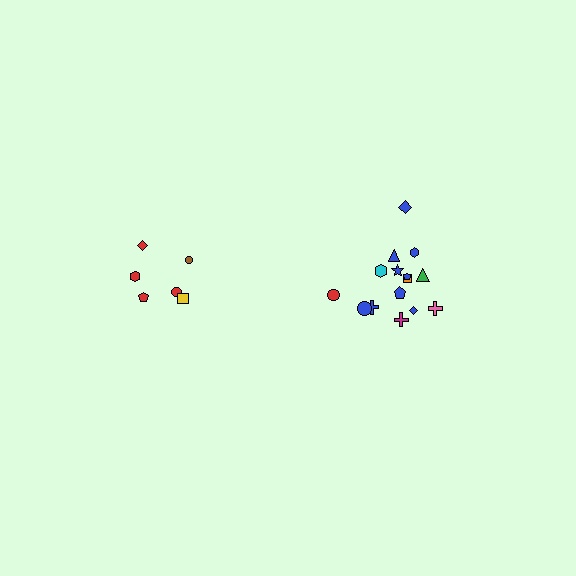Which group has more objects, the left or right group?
The right group.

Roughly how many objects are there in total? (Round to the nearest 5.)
Roughly 20 objects in total.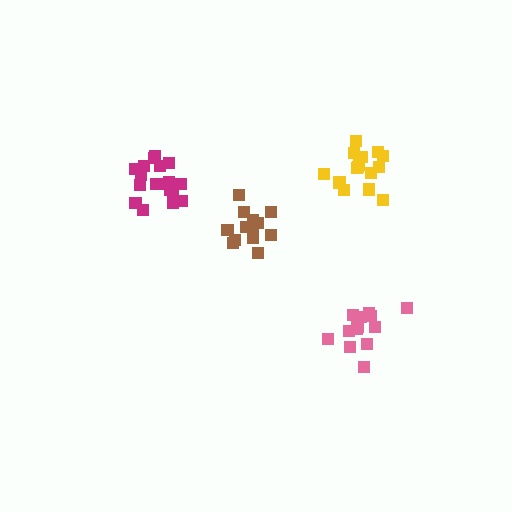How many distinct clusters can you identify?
There are 4 distinct clusters.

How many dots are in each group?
Group 1: 14 dots, Group 2: 18 dots, Group 3: 14 dots, Group 4: 15 dots (61 total).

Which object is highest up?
The yellow cluster is topmost.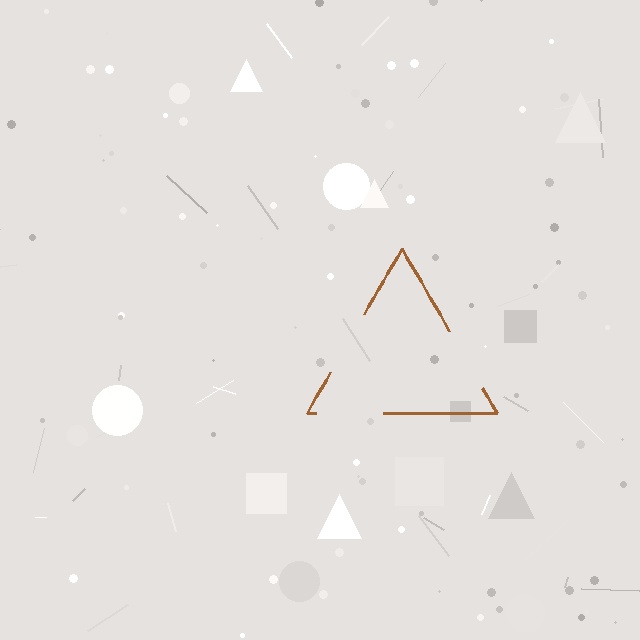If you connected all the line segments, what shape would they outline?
They would outline a triangle.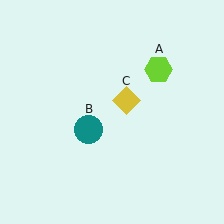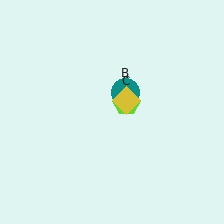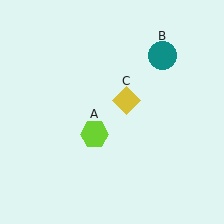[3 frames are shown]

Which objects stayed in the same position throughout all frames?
Yellow diamond (object C) remained stationary.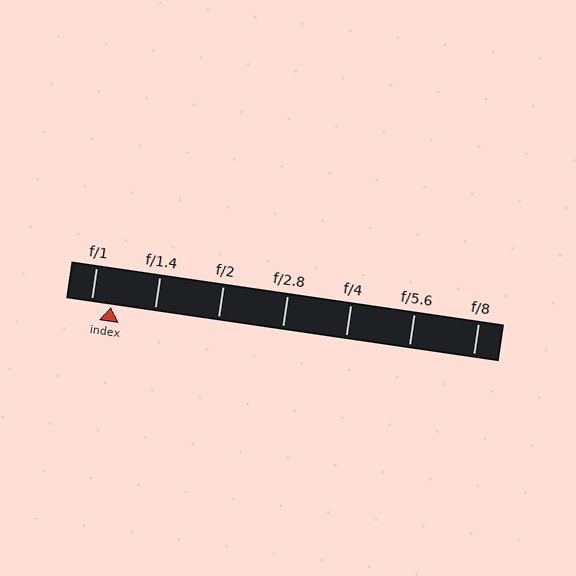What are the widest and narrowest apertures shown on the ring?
The widest aperture shown is f/1 and the narrowest is f/8.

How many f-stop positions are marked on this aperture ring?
There are 7 f-stop positions marked.